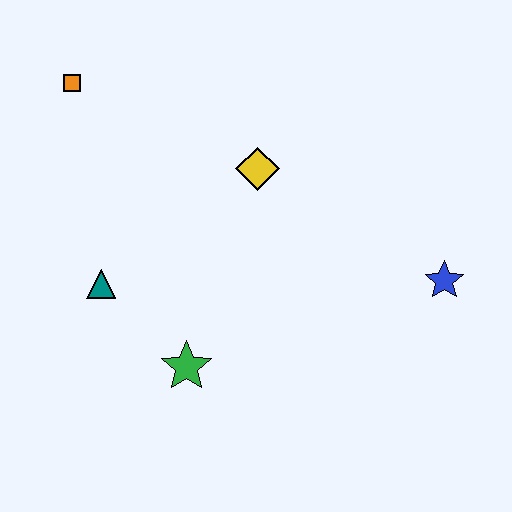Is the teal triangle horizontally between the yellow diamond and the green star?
No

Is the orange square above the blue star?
Yes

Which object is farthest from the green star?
The orange square is farthest from the green star.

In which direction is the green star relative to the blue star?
The green star is to the left of the blue star.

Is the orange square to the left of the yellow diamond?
Yes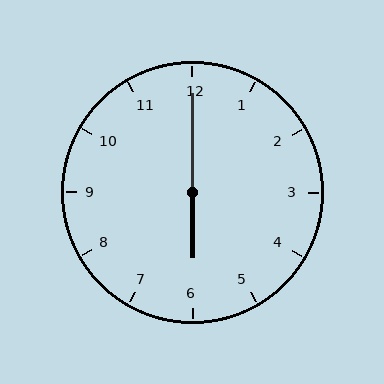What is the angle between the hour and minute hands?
Approximately 180 degrees.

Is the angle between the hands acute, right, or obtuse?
It is obtuse.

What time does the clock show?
6:00.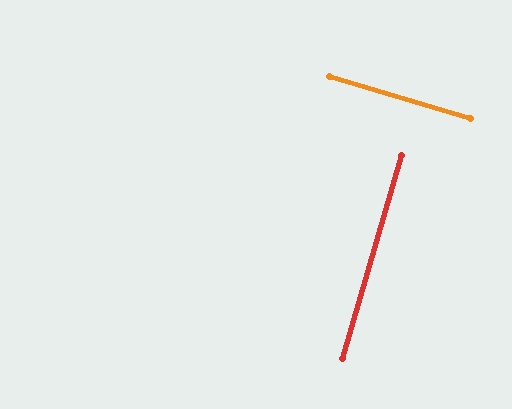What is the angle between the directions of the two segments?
Approximately 89 degrees.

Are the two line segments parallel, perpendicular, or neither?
Perpendicular — they meet at approximately 89°.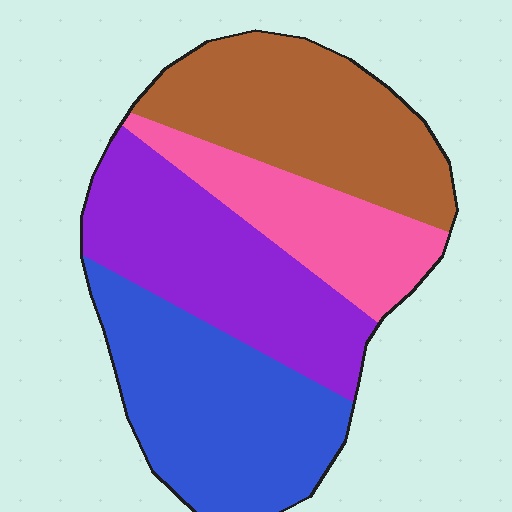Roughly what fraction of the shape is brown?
Brown takes up about one quarter (1/4) of the shape.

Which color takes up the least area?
Pink, at roughly 15%.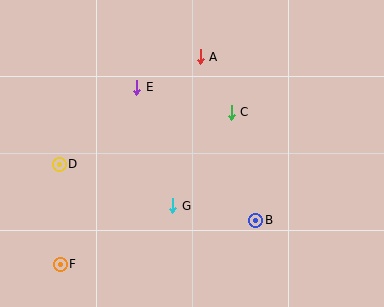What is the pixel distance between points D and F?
The distance between D and F is 100 pixels.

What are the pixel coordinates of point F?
Point F is at (60, 264).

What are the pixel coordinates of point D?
Point D is at (59, 164).